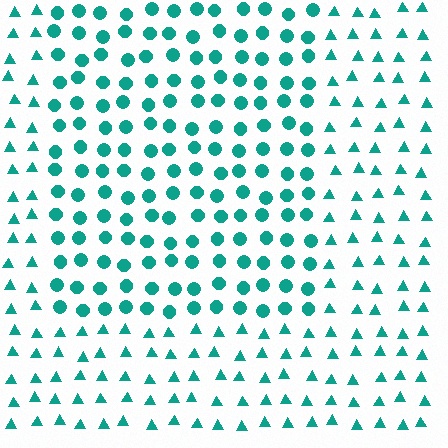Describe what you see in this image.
The image is filled with small teal elements arranged in a uniform grid. A rectangle-shaped region contains circles, while the surrounding area contains triangles. The boundary is defined purely by the change in element shape.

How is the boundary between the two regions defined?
The boundary is defined by a change in element shape: circles inside vs. triangles outside. All elements share the same color and spacing.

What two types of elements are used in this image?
The image uses circles inside the rectangle region and triangles outside it.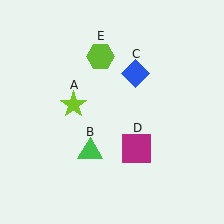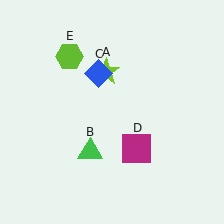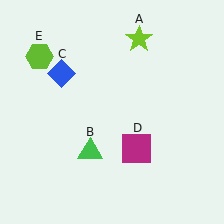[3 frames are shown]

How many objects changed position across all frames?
3 objects changed position: lime star (object A), blue diamond (object C), lime hexagon (object E).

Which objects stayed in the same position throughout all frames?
Green triangle (object B) and magenta square (object D) remained stationary.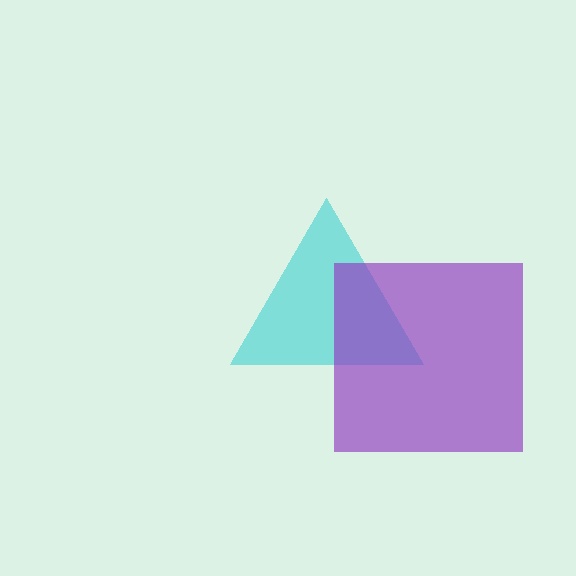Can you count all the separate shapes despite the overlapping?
Yes, there are 2 separate shapes.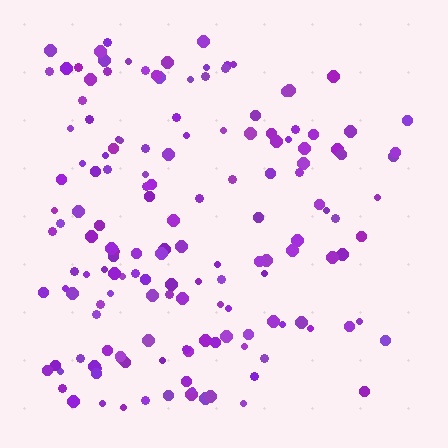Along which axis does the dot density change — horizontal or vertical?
Horizontal.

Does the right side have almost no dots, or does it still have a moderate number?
Still a moderate number, just noticeably fewer than the left.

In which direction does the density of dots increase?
From right to left, with the left side densest.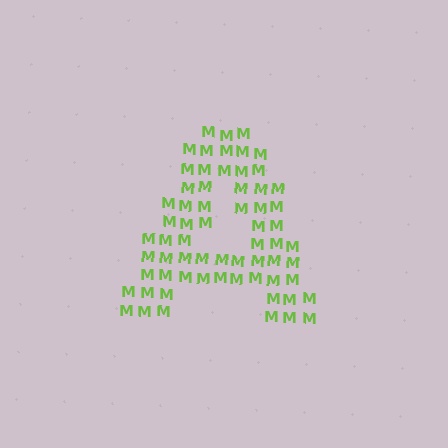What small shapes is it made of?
It is made of small letter M's.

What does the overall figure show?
The overall figure shows the letter A.